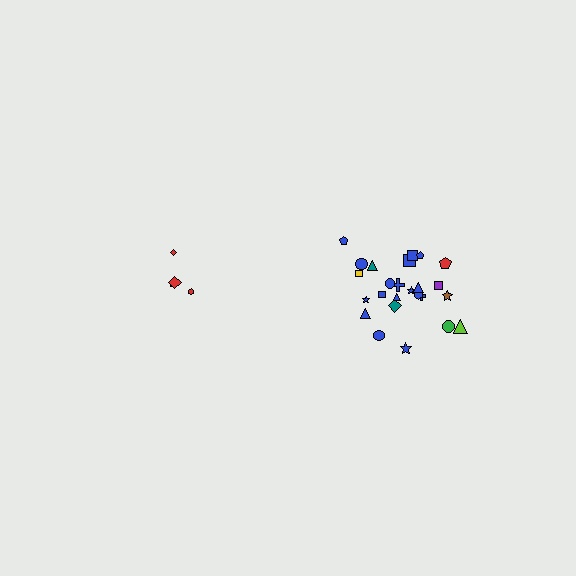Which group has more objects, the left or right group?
The right group.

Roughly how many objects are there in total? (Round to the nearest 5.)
Roughly 30 objects in total.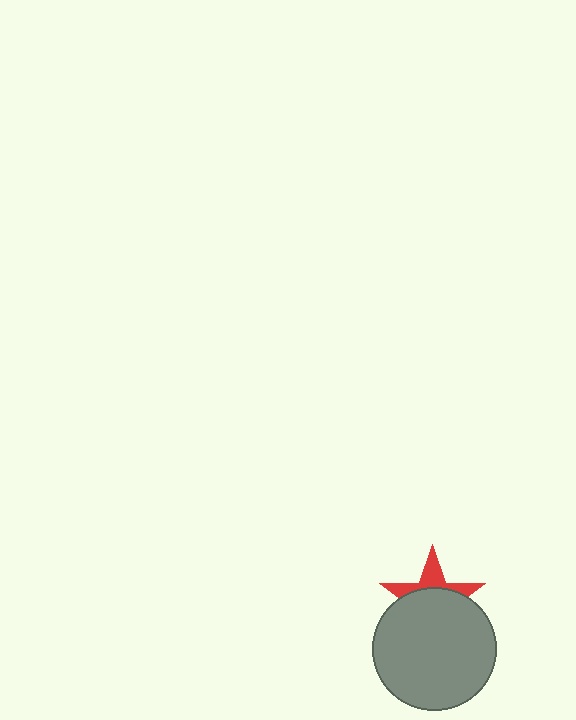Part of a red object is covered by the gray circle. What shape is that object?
It is a star.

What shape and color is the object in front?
The object in front is a gray circle.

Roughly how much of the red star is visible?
A small part of it is visible (roughly 35%).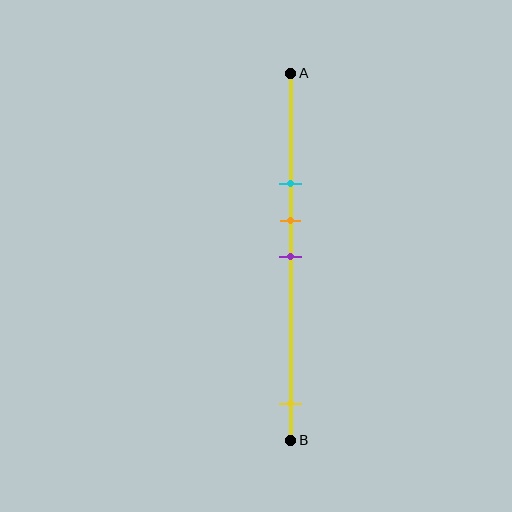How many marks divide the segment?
There are 4 marks dividing the segment.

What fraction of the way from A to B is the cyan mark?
The cyan mark is approximately 30% (0.3) of the way from A to B.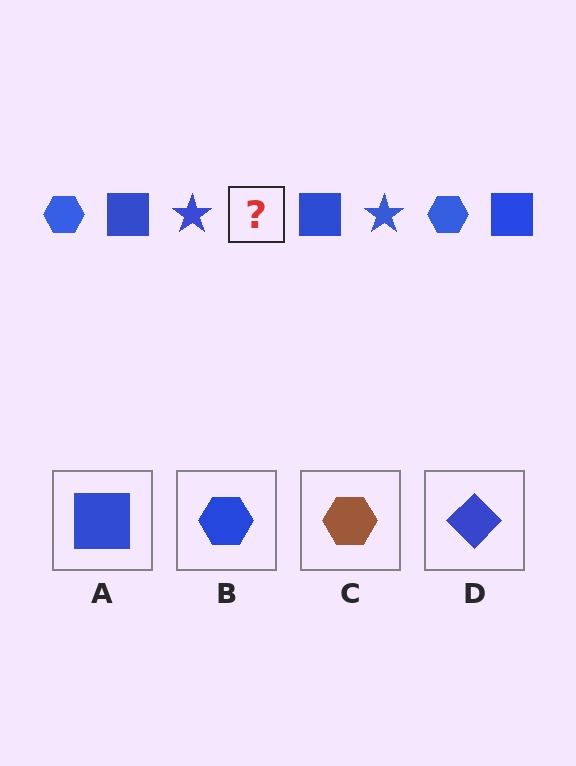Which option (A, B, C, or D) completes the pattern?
B.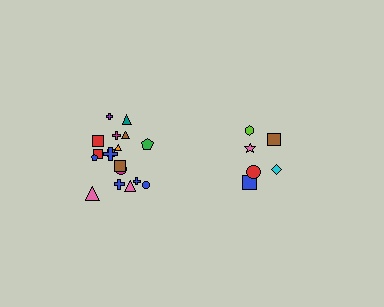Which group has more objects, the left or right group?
The left group.